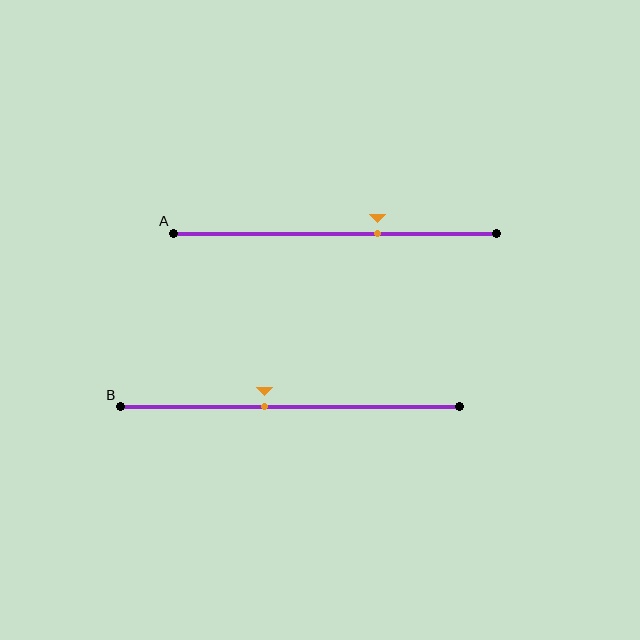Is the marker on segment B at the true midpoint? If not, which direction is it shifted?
No, the marker on segment B is shifted to the left by about 8% of the segment length.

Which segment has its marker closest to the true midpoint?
Segment B has its marker closest to the true midpoint.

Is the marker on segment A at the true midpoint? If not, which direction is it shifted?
No, the marker on segment A is shifted to the right by about 13% of the segment length.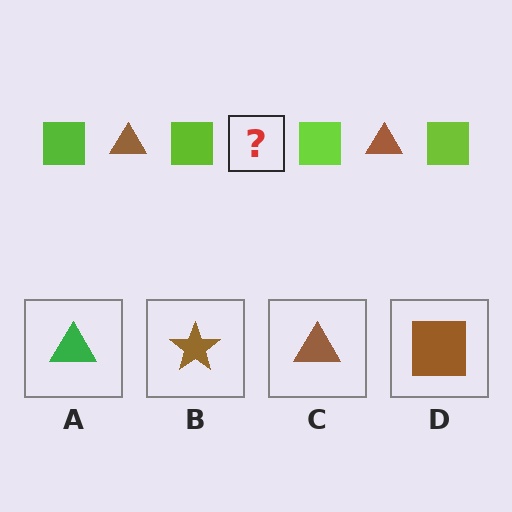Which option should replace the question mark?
Option C.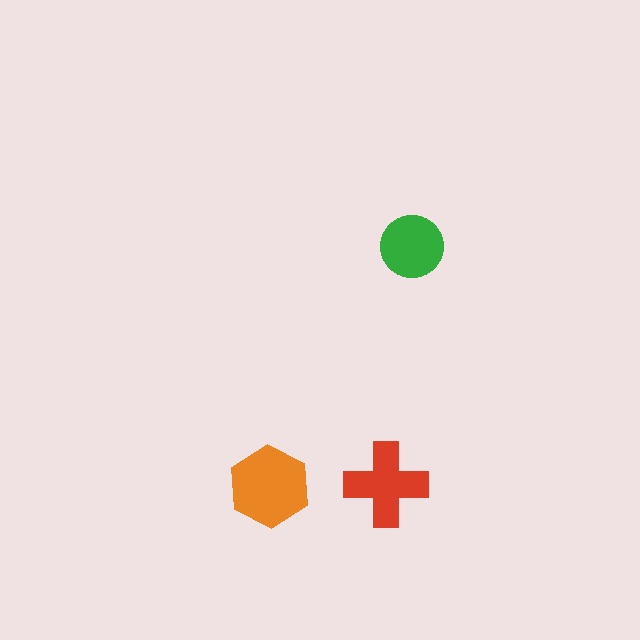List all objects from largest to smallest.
The orange hexagon, the red cross, the green circle.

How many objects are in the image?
There are 3 objects in the image.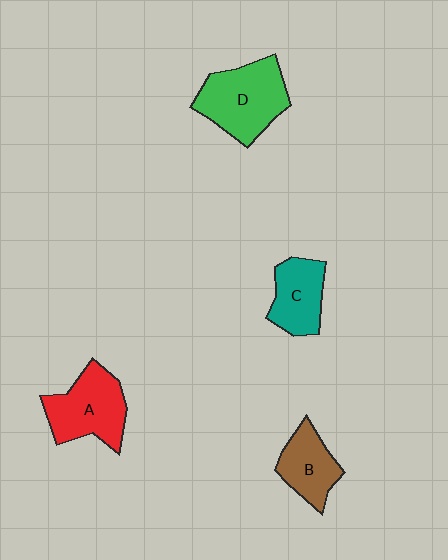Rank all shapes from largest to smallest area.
From largest to smallest: D (green), A (red), C (teal), B (brown).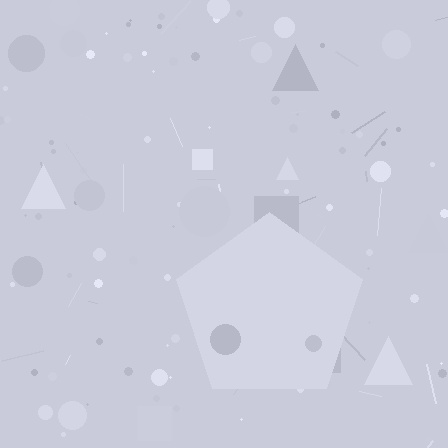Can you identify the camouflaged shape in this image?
The camouflaged shape is a pentagon.